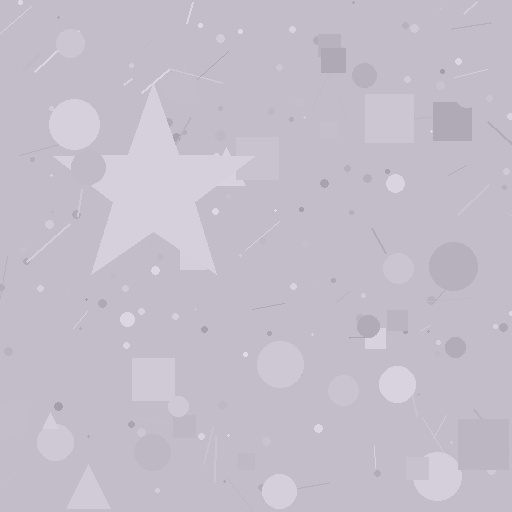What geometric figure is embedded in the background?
A star is embedded in the background.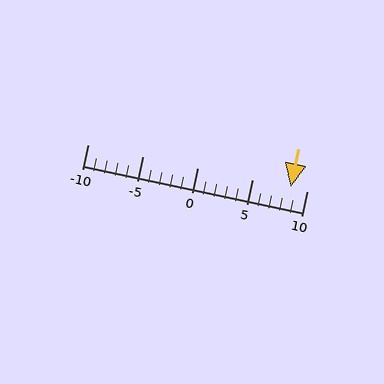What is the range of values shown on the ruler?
The ruler shows values from -10 to 10.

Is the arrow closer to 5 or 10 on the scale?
The arrow is closer to 10.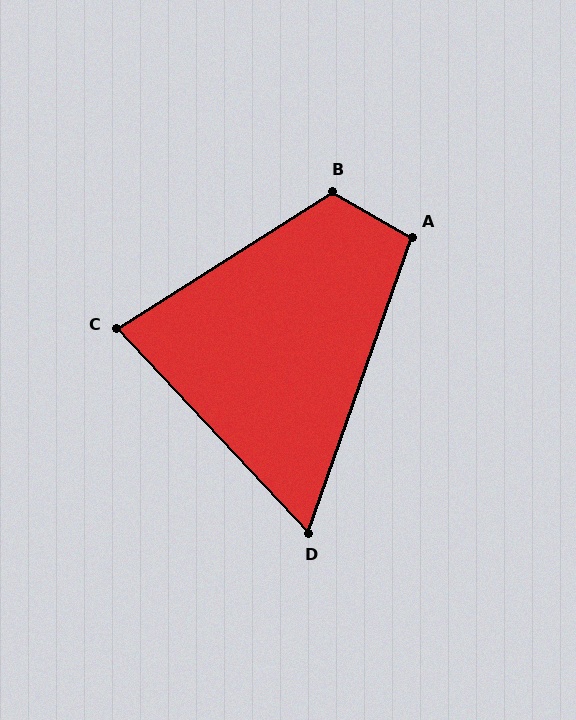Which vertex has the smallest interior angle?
D, at approximately 63 degrees.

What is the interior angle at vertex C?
Approximately 79 degrees (acute).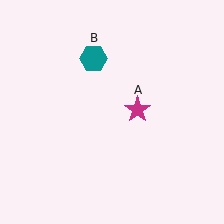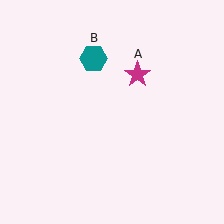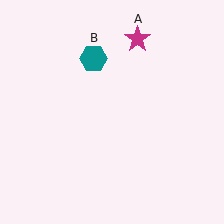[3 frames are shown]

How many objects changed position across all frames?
1 object changed position: magenta star (object A).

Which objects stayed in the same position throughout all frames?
Teal hexagon (object B) remained stationary.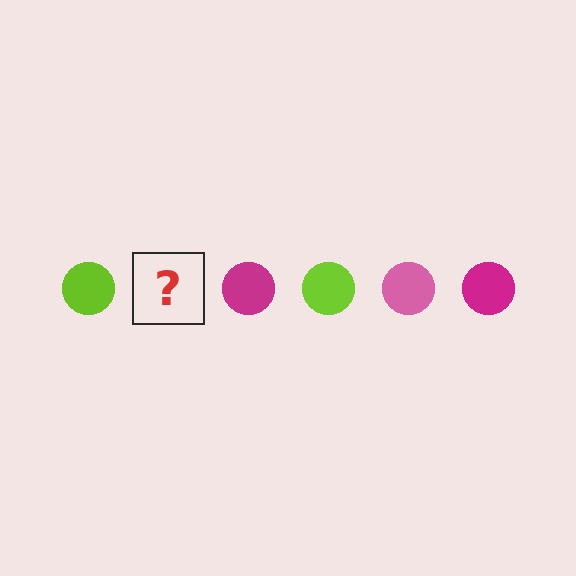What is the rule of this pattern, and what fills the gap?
The rule is that the pattern cycles through lime, pink, magenta circles. The gap should be filled with a pink circle.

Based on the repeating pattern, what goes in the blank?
The blank should be a pink circle.